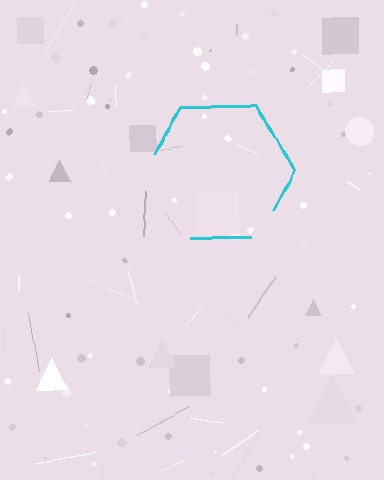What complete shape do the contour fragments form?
The contour fragments form a hexagon.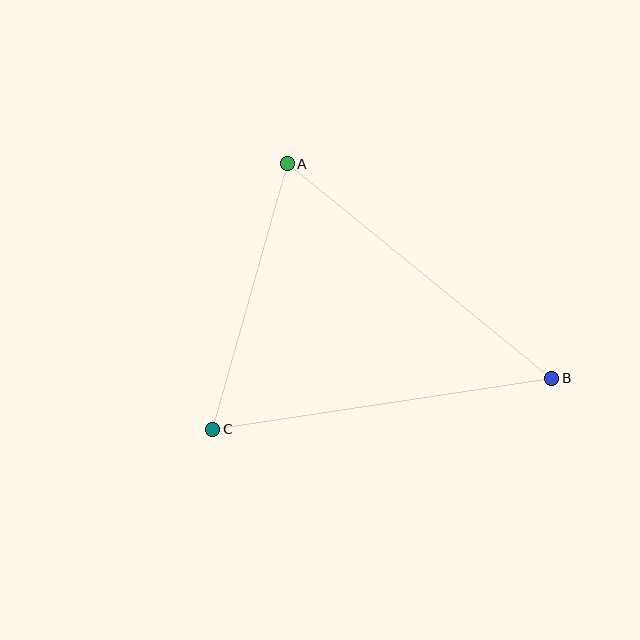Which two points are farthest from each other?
Points B and C are farthest from each other.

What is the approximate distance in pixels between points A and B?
The distance between A and B is approximately 341 pixels.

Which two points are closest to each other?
Points A and C are closest to each other.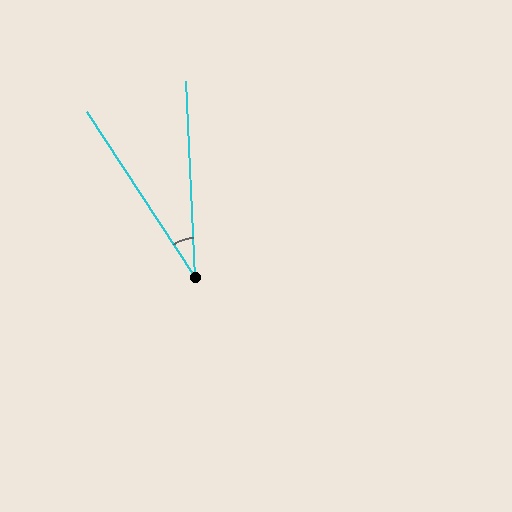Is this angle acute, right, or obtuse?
It is acute.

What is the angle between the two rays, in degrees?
Approximately 31 degrees.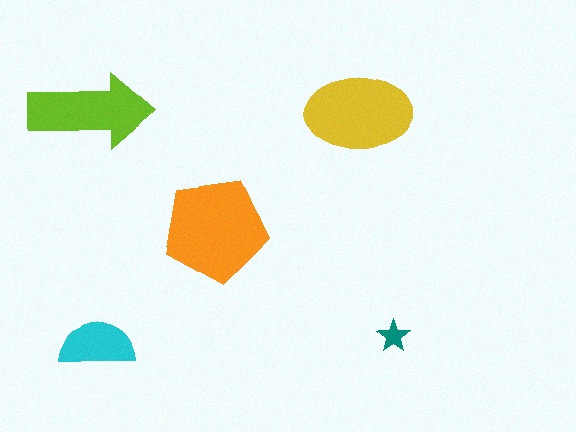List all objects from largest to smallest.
The orange pentagon, the yellow ellipse, the lime arrow, the cyan semicircle, the teal star.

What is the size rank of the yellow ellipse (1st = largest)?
2nd.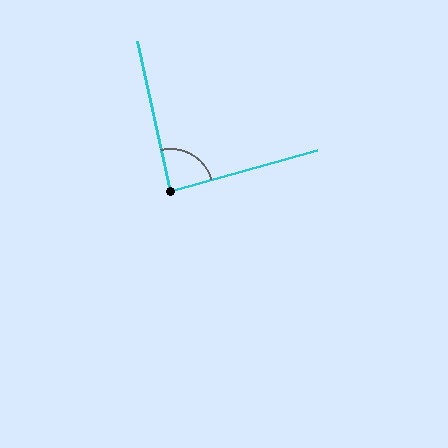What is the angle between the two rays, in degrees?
Approximately 87 degrees.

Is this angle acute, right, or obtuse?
It is approximately a right angle.